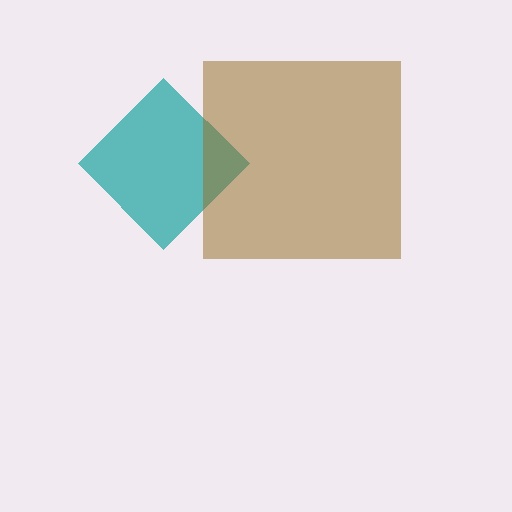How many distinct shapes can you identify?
There are 2 distinct shapes: a teal diamond, a brown square.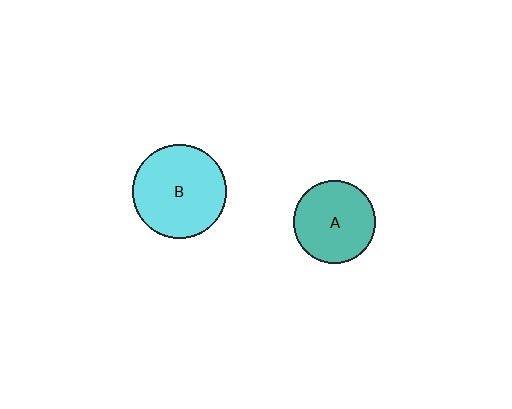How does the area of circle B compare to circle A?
Approximately 1.3 times.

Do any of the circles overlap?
No, none of the circles overlap.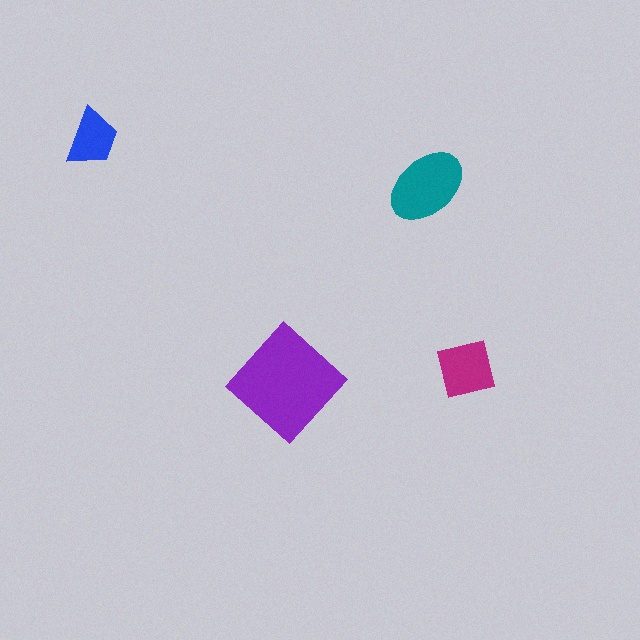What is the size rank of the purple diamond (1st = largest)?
1st.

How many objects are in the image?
There are 4 objects in the image.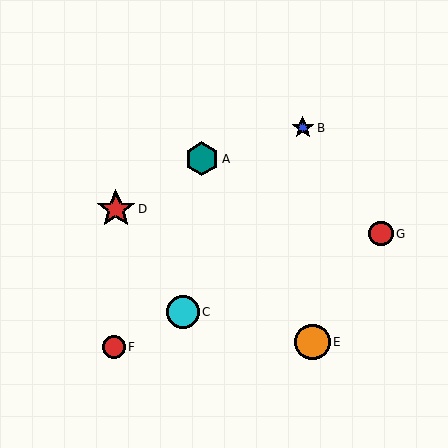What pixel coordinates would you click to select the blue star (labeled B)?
Click at (303, 128) to select the blue star B.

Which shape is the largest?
The red star (labeled D) is the largest.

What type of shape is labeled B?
Shape B is a blue star.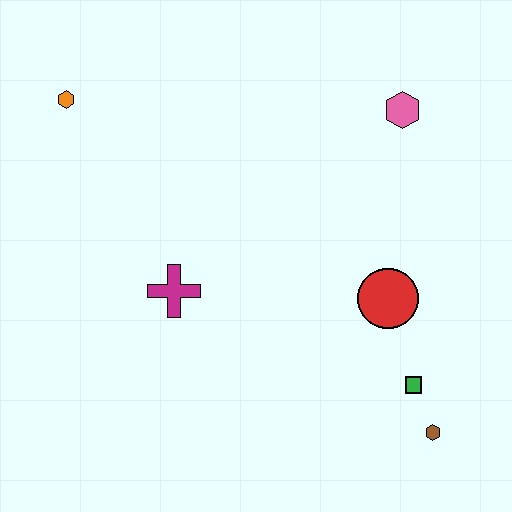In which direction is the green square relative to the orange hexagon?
The green square is to the right of the orange hexagon.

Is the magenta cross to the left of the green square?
Yes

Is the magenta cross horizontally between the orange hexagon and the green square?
Yes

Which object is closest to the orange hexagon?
The magenta cross is closest to the orange hexagon.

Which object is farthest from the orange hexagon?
The brown hexagon is farthest from the orange hexagon.